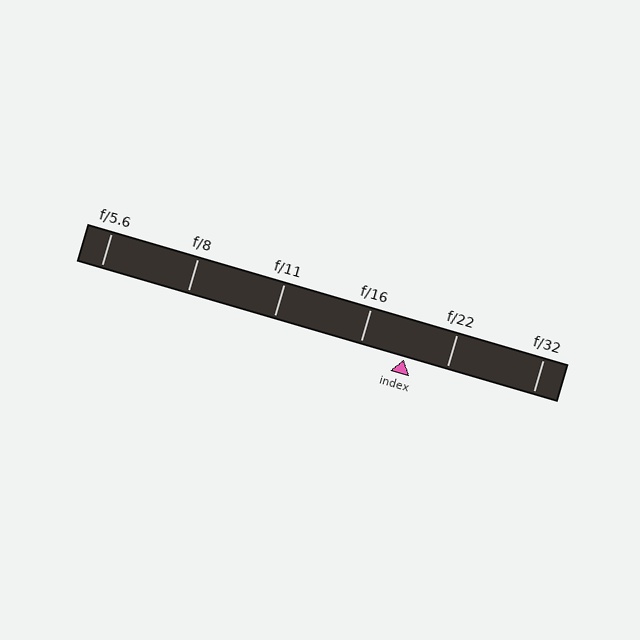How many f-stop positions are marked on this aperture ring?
There are 6 f-stop positions marked.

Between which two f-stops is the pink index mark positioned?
The index mark is between f/16 and f/22.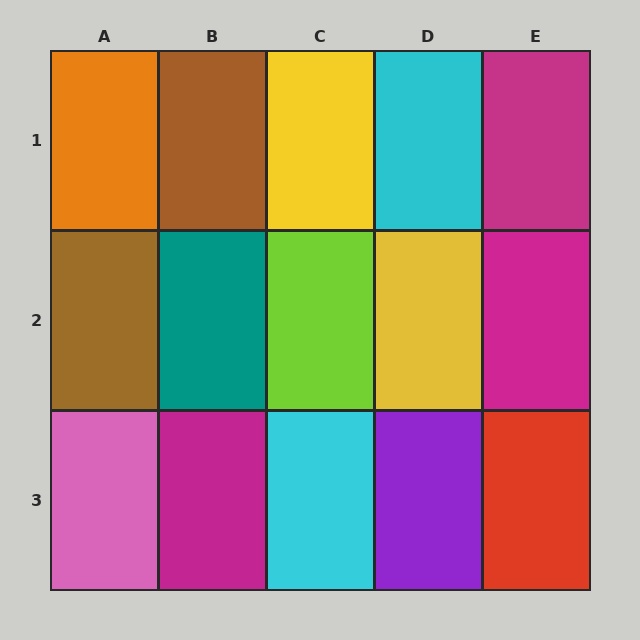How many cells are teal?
1 cell is teal.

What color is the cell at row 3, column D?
Purple.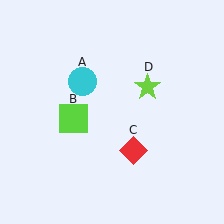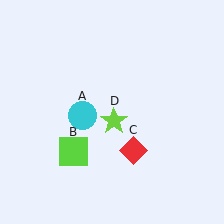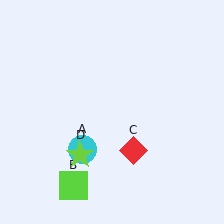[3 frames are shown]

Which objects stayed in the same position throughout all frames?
Red diamond (object C) remained stationary.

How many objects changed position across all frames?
3 objects changed position: cyan circle (object A), lime square (object B), lime star (object D).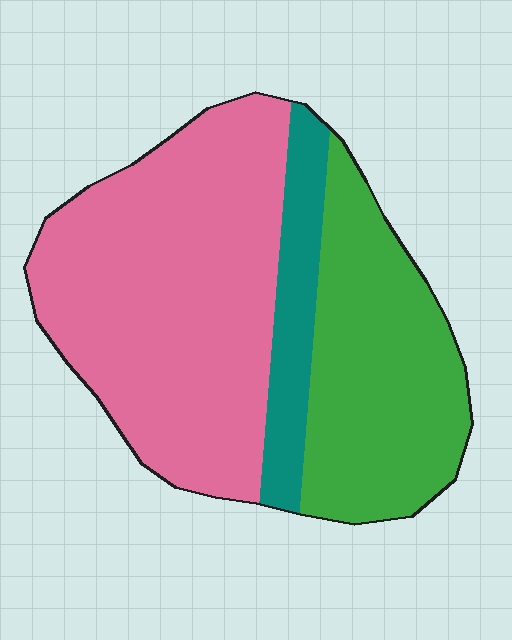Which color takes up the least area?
Teal, at roughly 10%.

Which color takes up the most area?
Pink, at roughly 55%.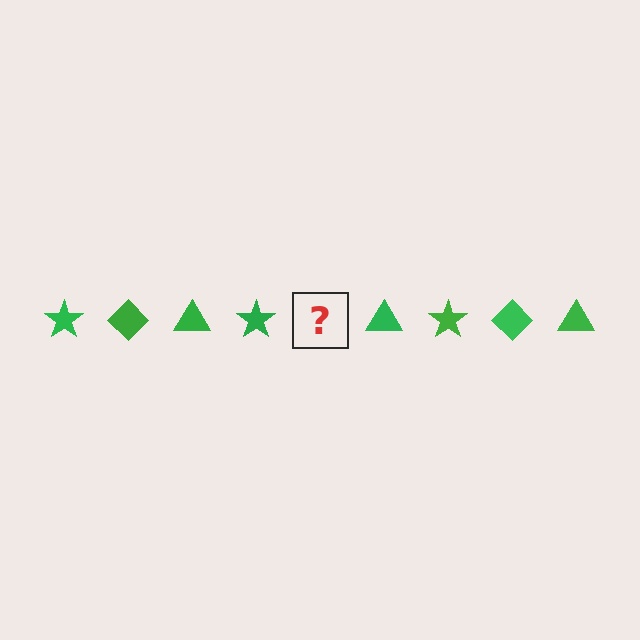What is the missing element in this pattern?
The missing element is a green diamond.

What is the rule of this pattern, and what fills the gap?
The rule is that the pattern cycles through star, diamond, triangle shapes in green. The gap should be filled with a green diamond.